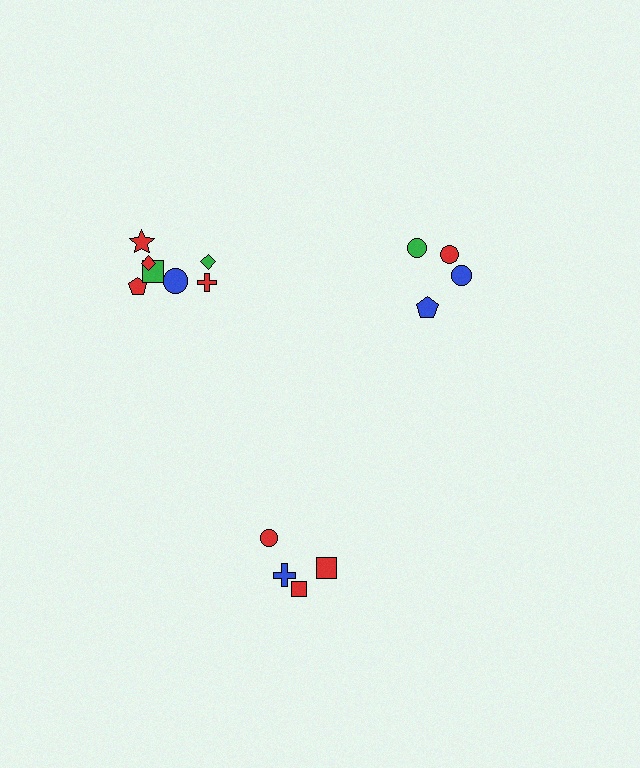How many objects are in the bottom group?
There are 4 objects.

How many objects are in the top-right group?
There are 4 objects.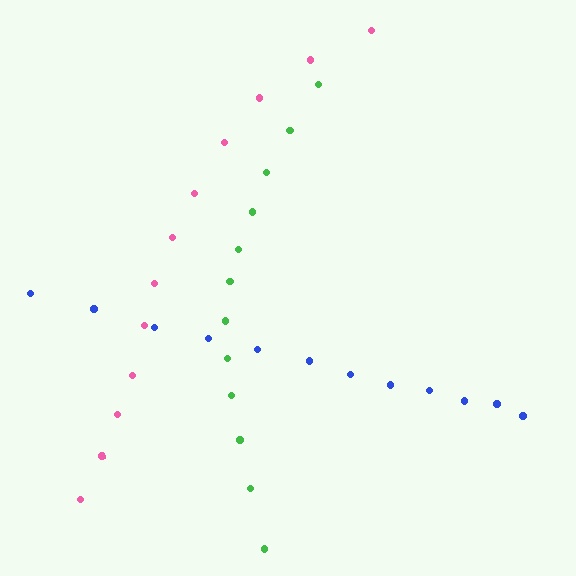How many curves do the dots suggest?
There are 3 distinct paths.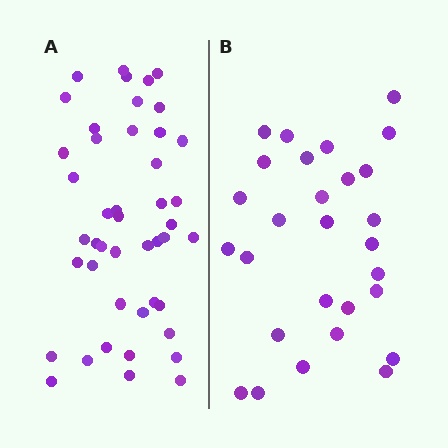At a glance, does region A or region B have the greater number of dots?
Region A (the left region) has more dots.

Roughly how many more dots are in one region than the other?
Region A has approximately 15 more dots than region B.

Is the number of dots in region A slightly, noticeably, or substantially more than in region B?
Region A has substantially more. The ratio is roughly 1.6 to 1.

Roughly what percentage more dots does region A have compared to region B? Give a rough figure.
About 60% more.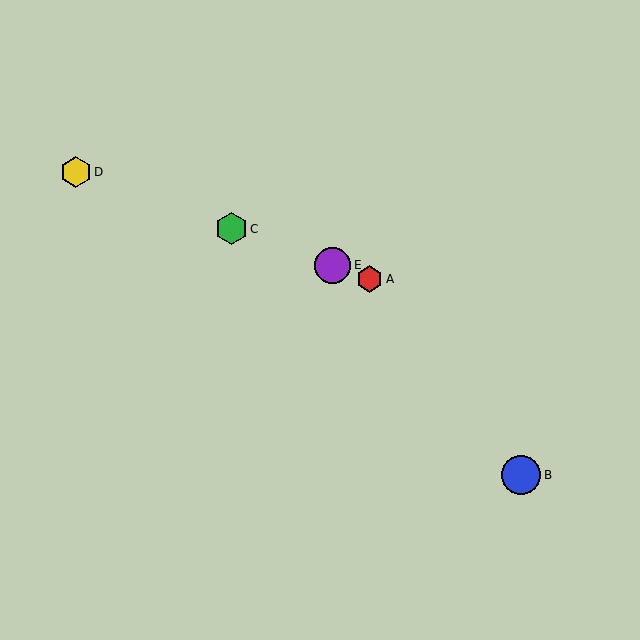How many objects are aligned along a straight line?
4 objects (A, C, D, E) are aligned along a straight line.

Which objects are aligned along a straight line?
Objects A, C, D, E are aligned along a straight line.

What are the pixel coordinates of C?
Object C is at (231, 229).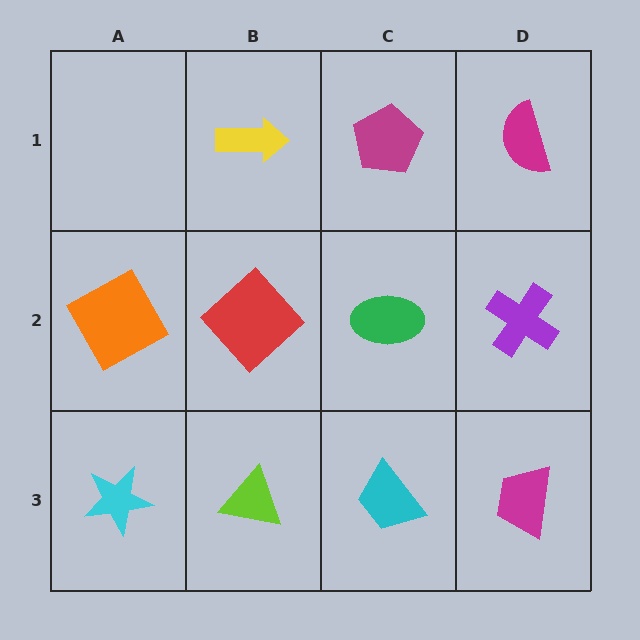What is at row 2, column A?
An orange square.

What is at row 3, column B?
A lime triangle.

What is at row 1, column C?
A magenta pentagon.